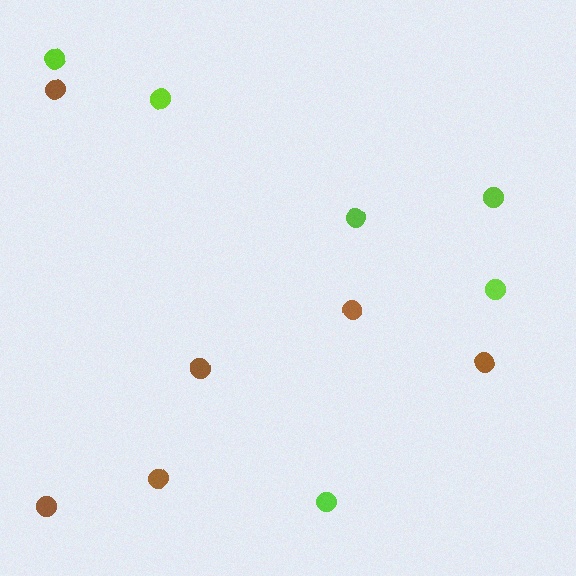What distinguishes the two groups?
There are 2 groups: one group of lime circles (6) and one group of brown circles (6).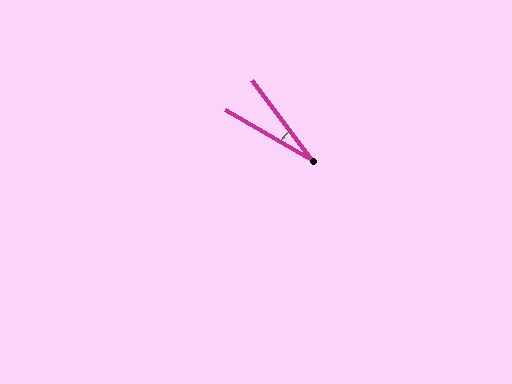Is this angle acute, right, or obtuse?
It is acute.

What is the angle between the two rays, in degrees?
Approximately 23 degrees.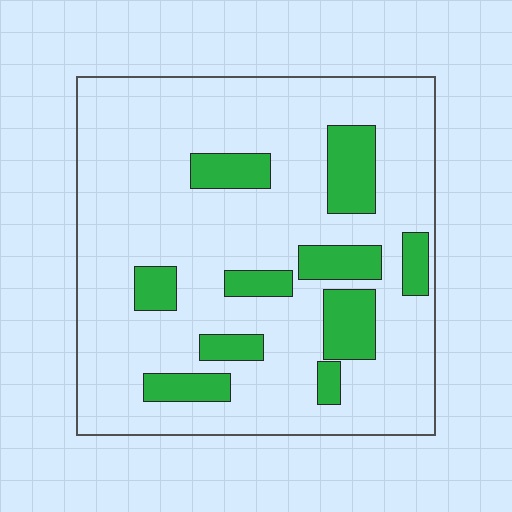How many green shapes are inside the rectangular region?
10.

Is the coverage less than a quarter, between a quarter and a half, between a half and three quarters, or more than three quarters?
Less than a quarter.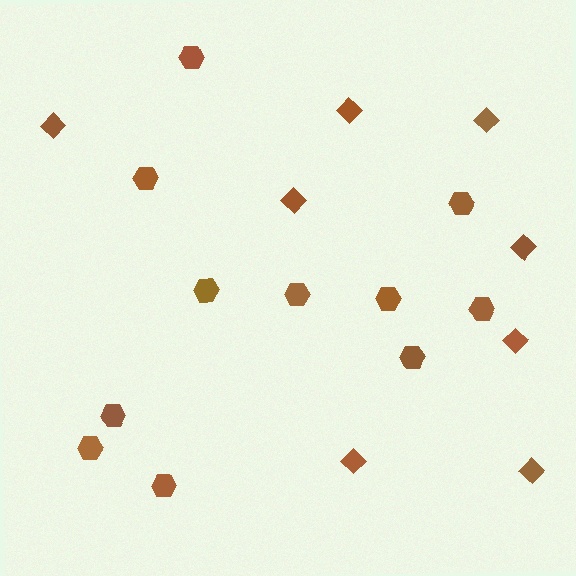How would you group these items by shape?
There are 2 groups: one group of hexagons (11) and one group of diamonds (8).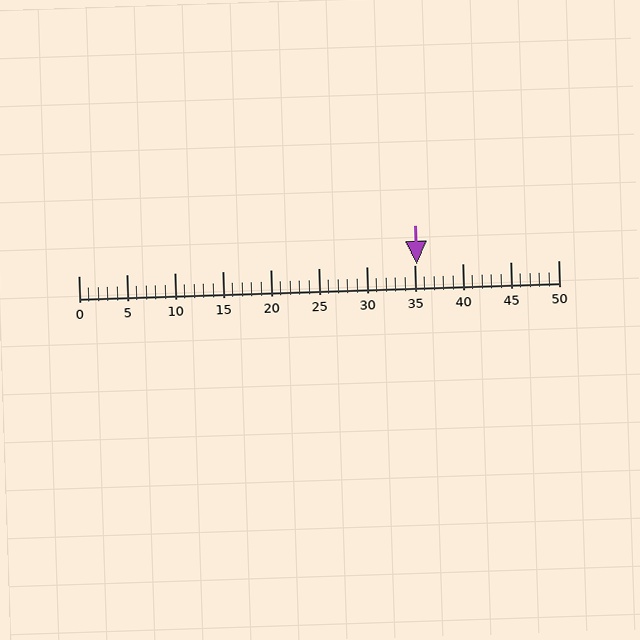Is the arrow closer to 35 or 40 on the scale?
The arrow is closer to 35.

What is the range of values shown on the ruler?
The ruler shows values from 0 to 50.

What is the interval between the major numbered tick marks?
The major tick marks are spaced 5 units apart.